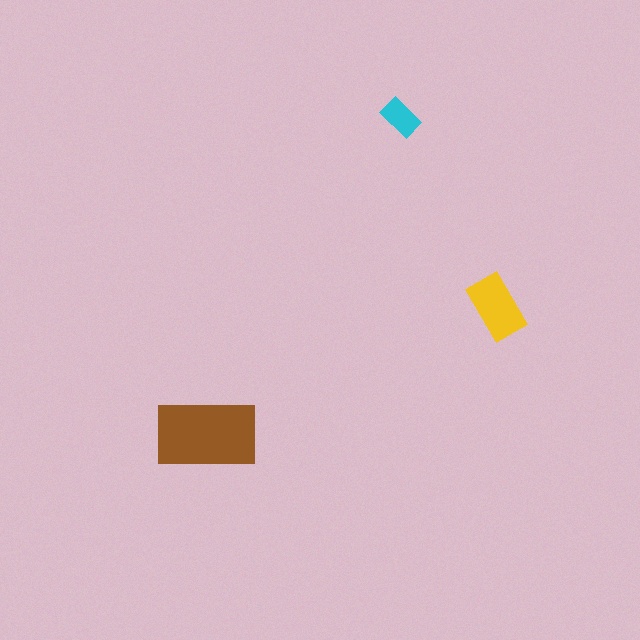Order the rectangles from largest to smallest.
the brown one, the yellow one, the cyan one.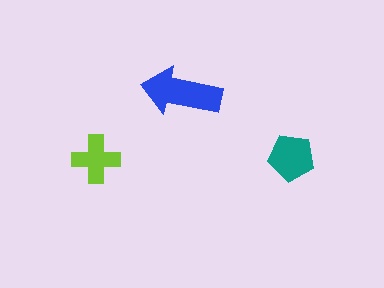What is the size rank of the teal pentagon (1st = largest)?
2nd.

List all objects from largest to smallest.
The blue arrow, the teal pentagon, the lime cross.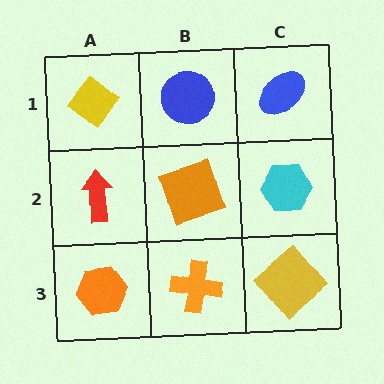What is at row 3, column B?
An orange cross.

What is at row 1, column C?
A blue ellipse.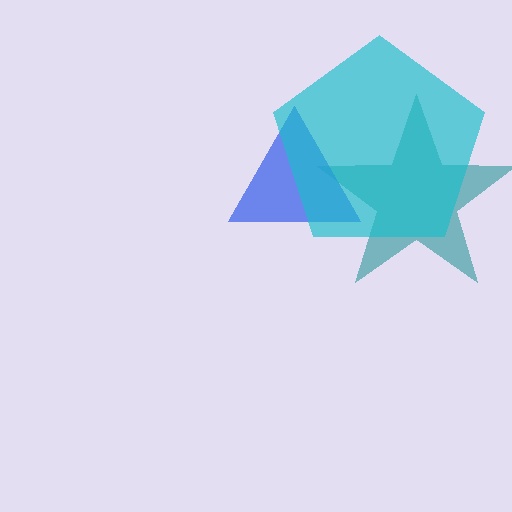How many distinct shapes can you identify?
There are 3 distinct shapes: a teal star, a blue triangle, a cyan pentagon.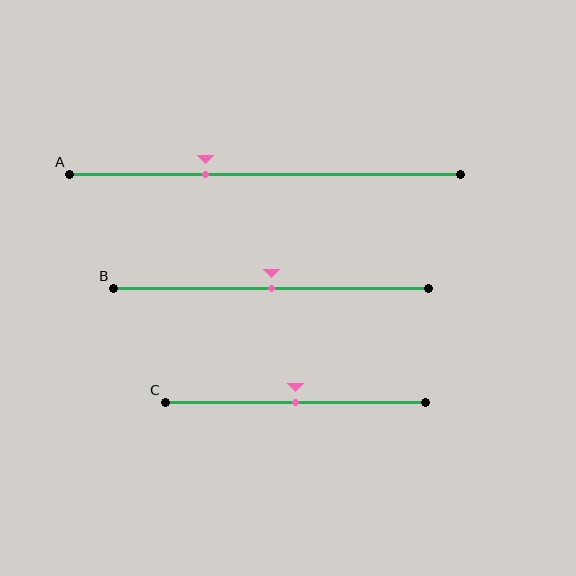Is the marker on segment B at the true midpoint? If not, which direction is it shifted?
Yes, the marker on segment B is at the true midpoint.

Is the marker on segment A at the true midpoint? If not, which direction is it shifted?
No, the marker on segment A is shifted to the left by about 15% of the segment length.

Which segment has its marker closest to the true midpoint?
Segment B has its marker closest to the true midpoint.